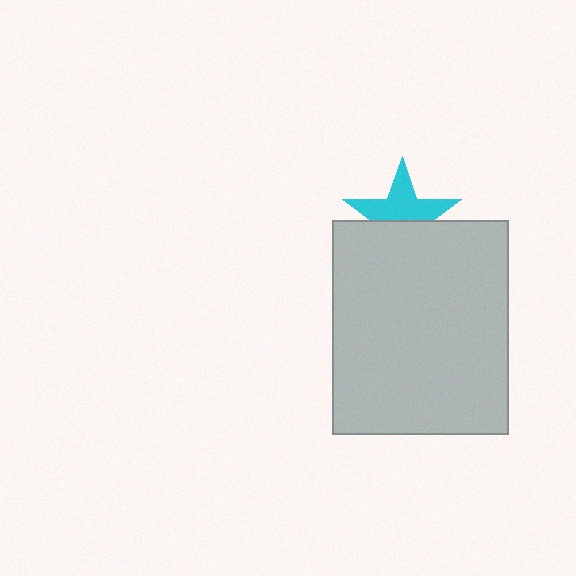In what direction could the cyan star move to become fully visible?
The cyan star could move up. That would shift it out from behind the light gray rectangle entirely.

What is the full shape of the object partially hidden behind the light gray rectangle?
The partially hidden object is a cyan star.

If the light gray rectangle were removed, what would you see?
You would see the complete cyan star.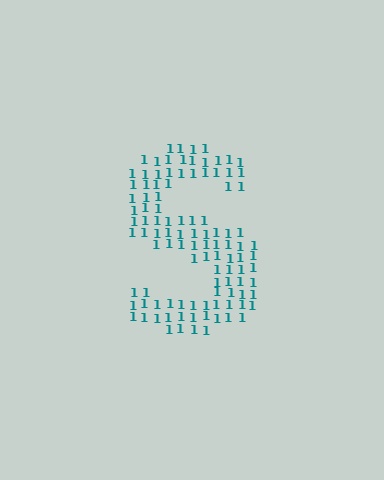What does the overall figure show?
The overall figure shows the letter S.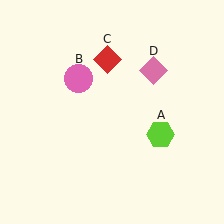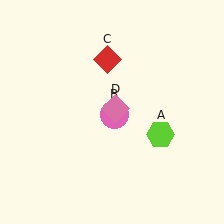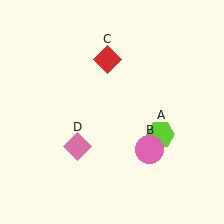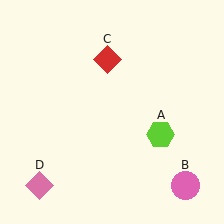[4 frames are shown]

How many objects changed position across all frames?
2 objects changed position: pink circle (object B), pink diamond (object D).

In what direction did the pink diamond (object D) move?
The pink diamond (object D) moved down and to the left.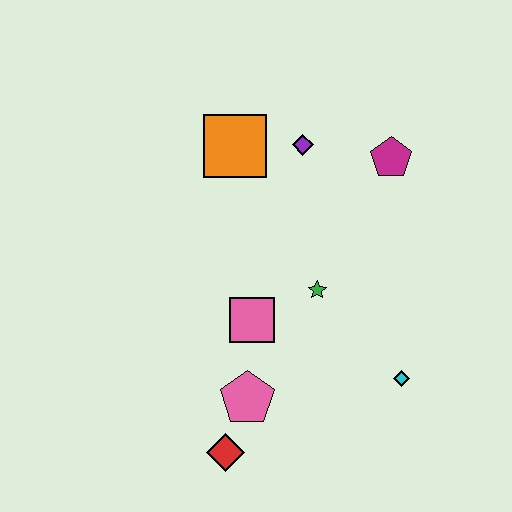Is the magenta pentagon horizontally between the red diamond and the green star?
No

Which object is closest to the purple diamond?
The orange square is closest to the purple diamond.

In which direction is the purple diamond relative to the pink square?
The purple diamond is above the pink square.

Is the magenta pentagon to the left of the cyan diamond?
Yes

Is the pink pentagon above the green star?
No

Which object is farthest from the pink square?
The magenta pentagon is farthest from the pink square.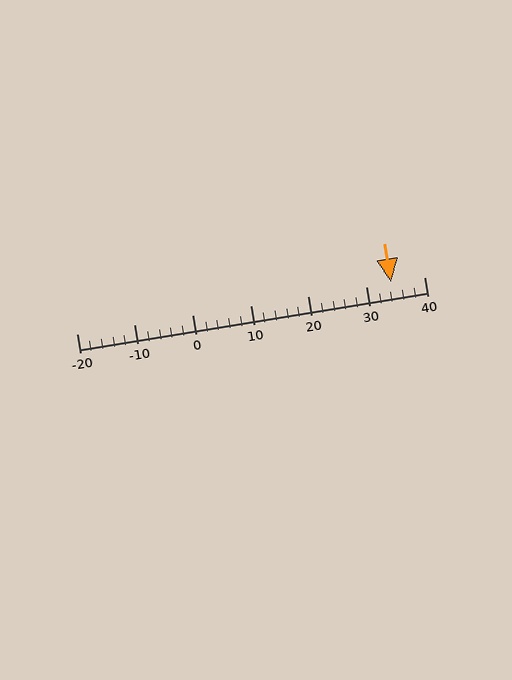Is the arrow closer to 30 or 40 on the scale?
The arrow is closer to 30.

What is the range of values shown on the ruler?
The ruler shows values from -20 to 40.